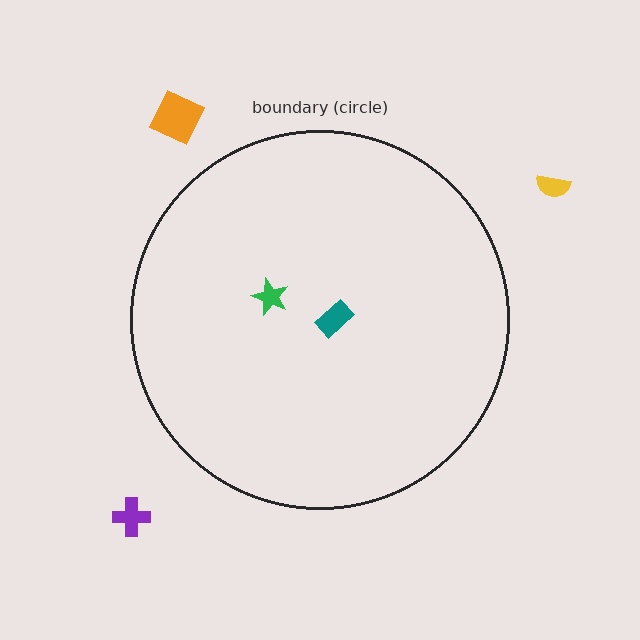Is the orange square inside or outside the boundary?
Outside.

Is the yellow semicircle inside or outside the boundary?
Outside.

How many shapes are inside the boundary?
2 inside, 3 outside.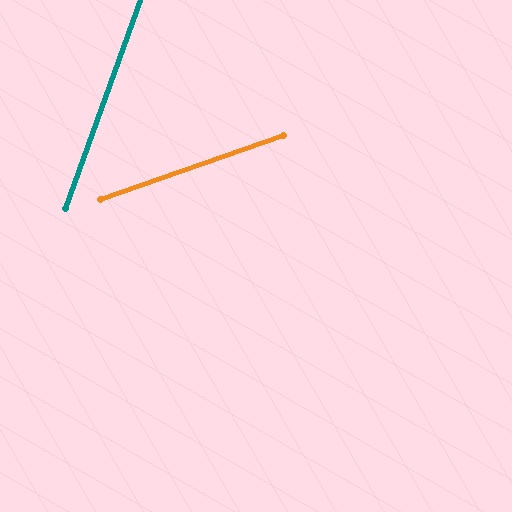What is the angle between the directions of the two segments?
Approximately 51 degrees.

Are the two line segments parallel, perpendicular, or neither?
Neither parallel nor perpendicular — they differ by about 51°.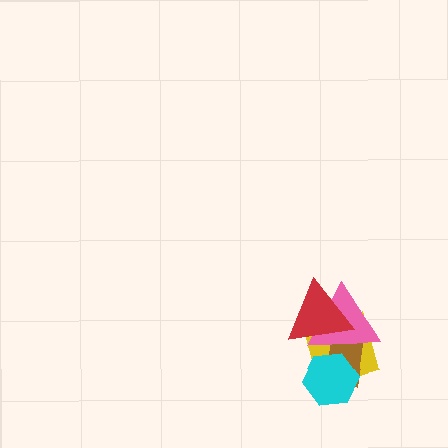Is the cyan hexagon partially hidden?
No, no other shape covers it.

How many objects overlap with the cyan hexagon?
3 objects overlap with the cyan hexagon.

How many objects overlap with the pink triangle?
4 objects overlap with the pink triangle.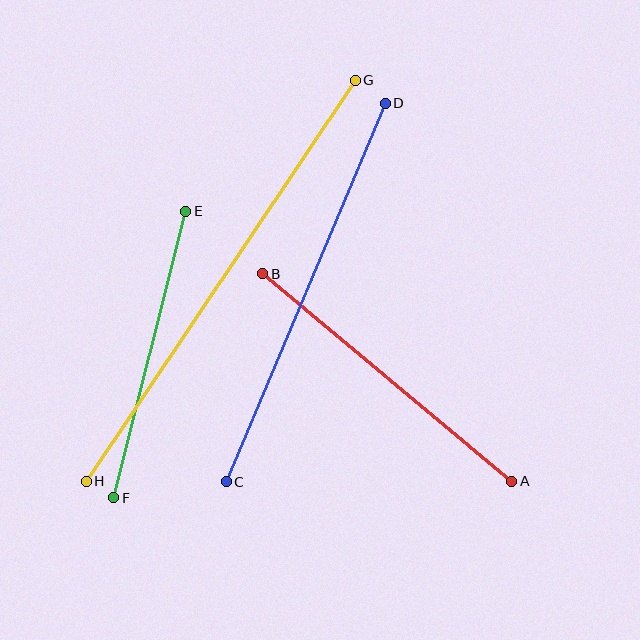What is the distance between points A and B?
The distance is approximately 324 pixels.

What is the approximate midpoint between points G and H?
The midpoint is at approximately (221, 281) pixels.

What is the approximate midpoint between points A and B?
The midpoint is at approximately (387, 377) pixels.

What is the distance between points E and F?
The distance is approximately 295 pixels.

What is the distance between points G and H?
The distance is approximately 483 pixels.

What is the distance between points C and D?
The distance is approximately 410 pixels.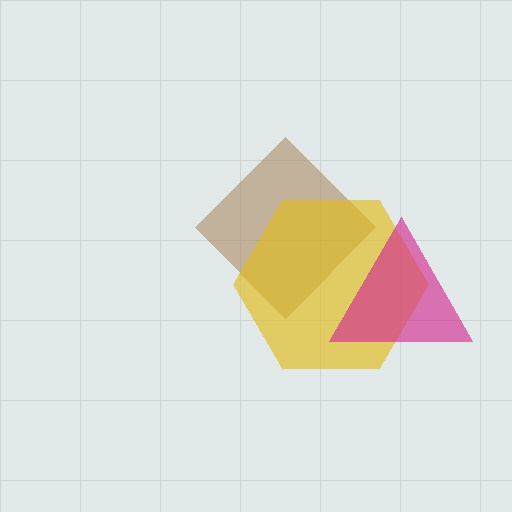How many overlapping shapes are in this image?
There are 3 overlapping shapes in the image.